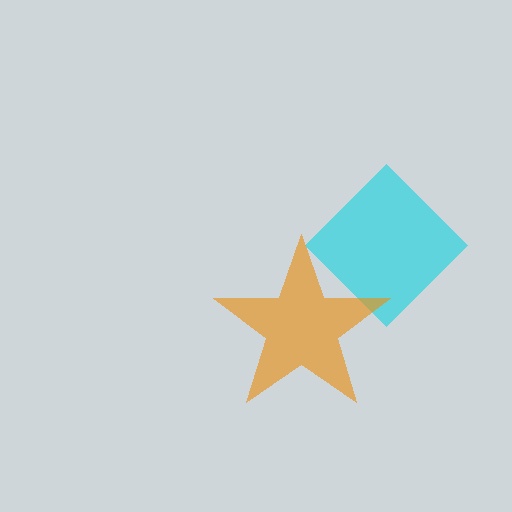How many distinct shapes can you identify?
There are 2 distinct shapes: a cyan diamond, an orange star.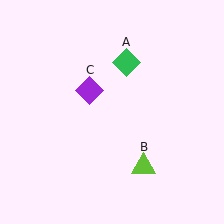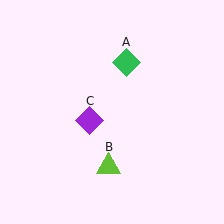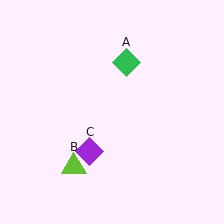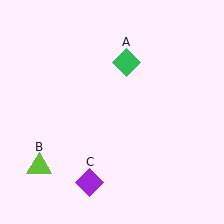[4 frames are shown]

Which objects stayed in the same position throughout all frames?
Green diamond (object A) remained stationary.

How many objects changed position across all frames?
2 objects changed position: lime triangle (object B), purple diamond (object C).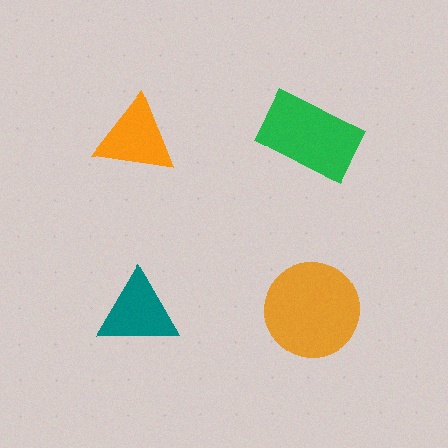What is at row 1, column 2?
A green rectangle.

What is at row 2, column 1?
A teal triangle.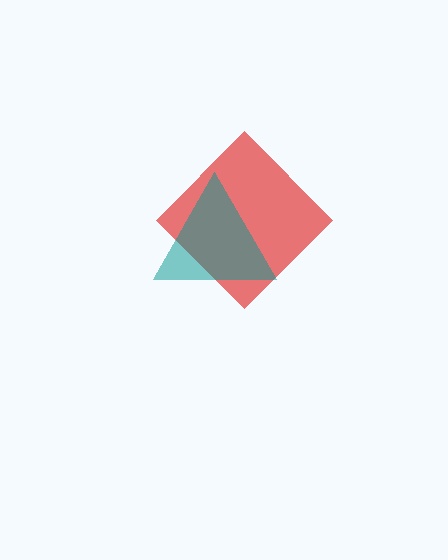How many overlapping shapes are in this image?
There are 2 overlapping shapes in the image.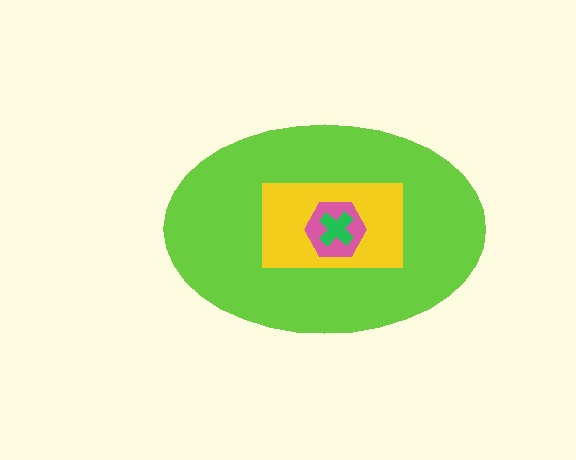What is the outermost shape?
The lime ellipse.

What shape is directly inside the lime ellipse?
The yellow rectangle.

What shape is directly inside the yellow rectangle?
The pink hexagon.